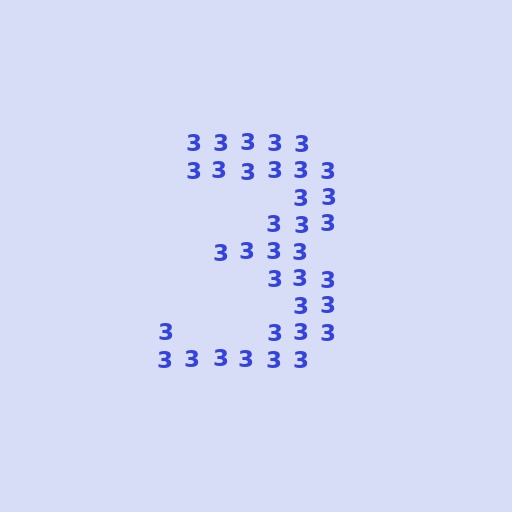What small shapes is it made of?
It is made of small digit 3's.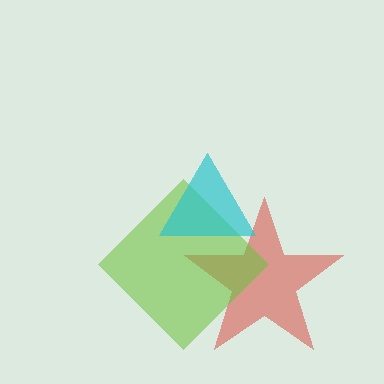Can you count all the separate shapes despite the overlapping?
Yes, there are 3 separate shapes.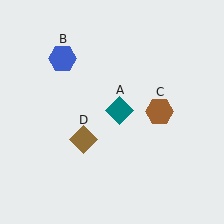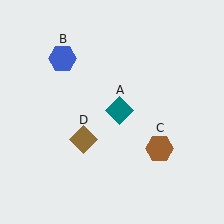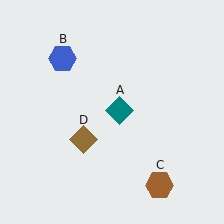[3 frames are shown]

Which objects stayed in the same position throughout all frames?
Teal diamond (object A) and blue hexagon (object B) and brown diamond (object D) remained stationary.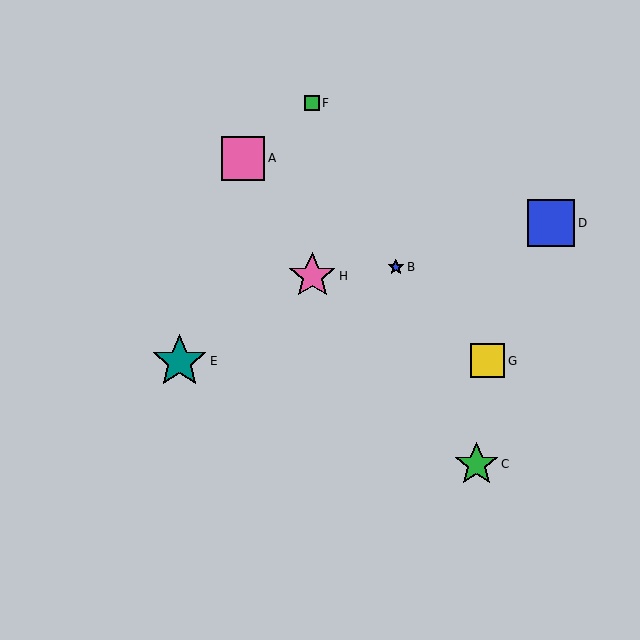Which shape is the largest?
The teal star (labeled E) is the largest.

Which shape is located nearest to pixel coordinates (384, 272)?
The blue star (labeled B) at (396, 267) is nearest to that location.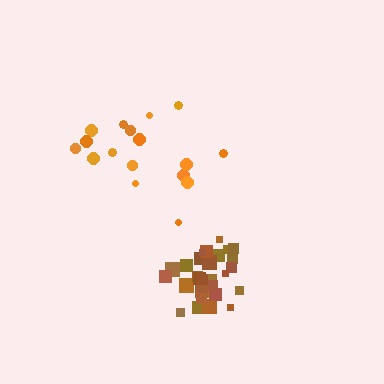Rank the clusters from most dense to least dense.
brown, orange.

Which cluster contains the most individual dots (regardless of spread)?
Brown (32).